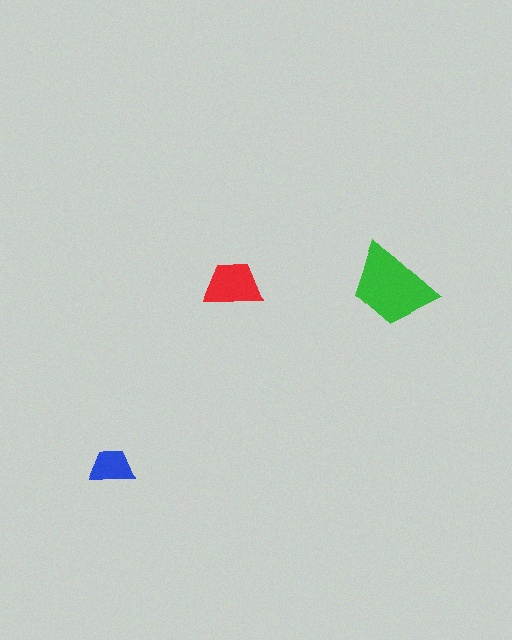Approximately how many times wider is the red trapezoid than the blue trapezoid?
About 1.5 times wider.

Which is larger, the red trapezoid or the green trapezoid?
The green one.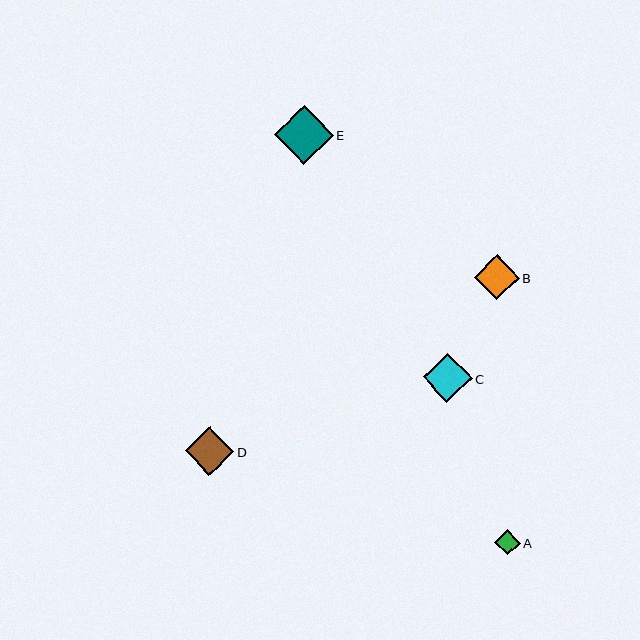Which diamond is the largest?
Diamond E is the largest with a size of approximately 59 pixels.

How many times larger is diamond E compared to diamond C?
Diamond E is approximately 1.2 times the size of diamond C.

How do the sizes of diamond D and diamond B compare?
Diamond D and diamond B are approximately the same size.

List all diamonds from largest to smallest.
From largest to smallest: E, C, D, B, A.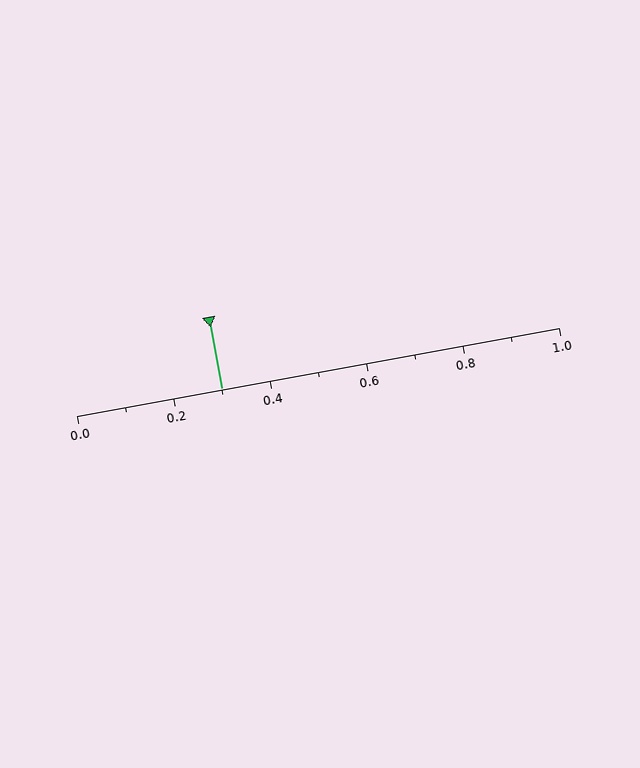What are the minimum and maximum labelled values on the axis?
The axis runs from 0.0 to 1.0.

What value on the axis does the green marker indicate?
The marker indicates approximately 0.3.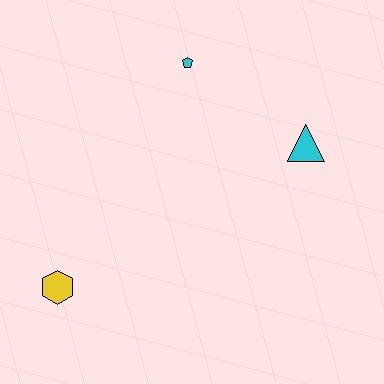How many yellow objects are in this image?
There is 1 yellow object.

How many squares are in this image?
There are no squares.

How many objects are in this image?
There are 3 objects.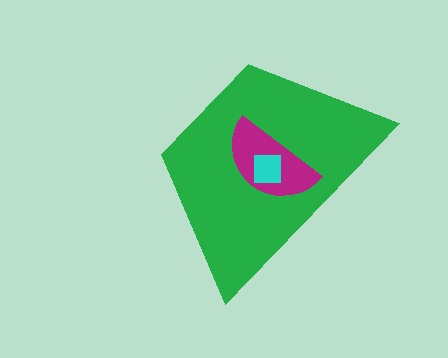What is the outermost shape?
The green trapezoid.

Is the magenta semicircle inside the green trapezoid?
Yes.